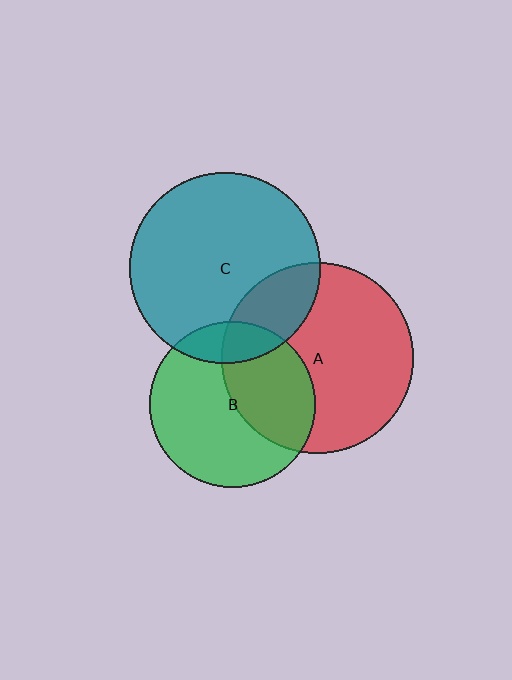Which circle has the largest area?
Circle A (red).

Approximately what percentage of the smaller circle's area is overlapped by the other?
Approximately 40%.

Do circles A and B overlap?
Yes.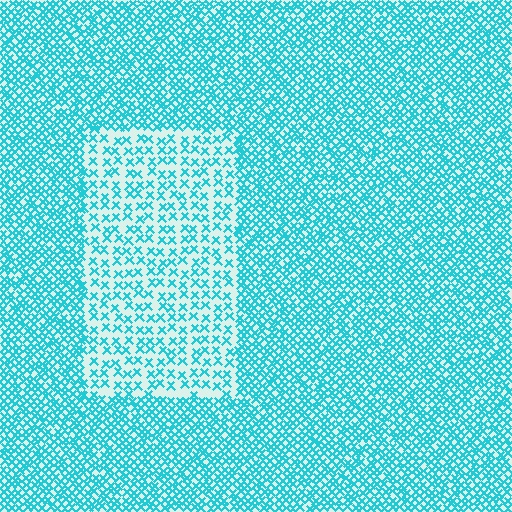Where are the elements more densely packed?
The elements are more densely packed outside the rectangle boundary.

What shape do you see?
I see a rectangle.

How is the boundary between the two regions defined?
The boundary is defined by a change in element density (approximately 2.1x ratio). All elements are the same color, size, and shape.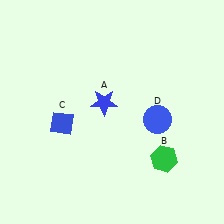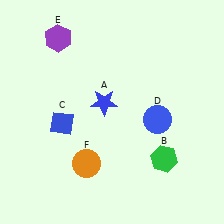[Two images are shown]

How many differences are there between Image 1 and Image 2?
There are 2 differences between the two images.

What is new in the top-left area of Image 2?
A purple hexagon (E) was added in the top-left area of Image 2.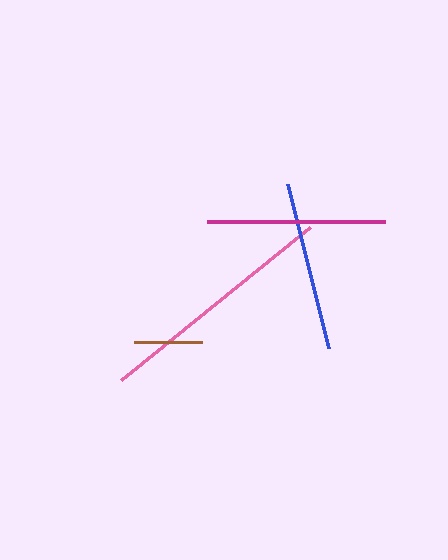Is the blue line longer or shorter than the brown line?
The blue line is longer than the brown line.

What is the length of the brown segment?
The brown segment is approximately 68 pixels long.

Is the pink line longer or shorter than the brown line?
The pink line is longer than the brown line.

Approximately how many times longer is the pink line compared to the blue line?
The pink line is approximately 1.4 times the length of the blue line.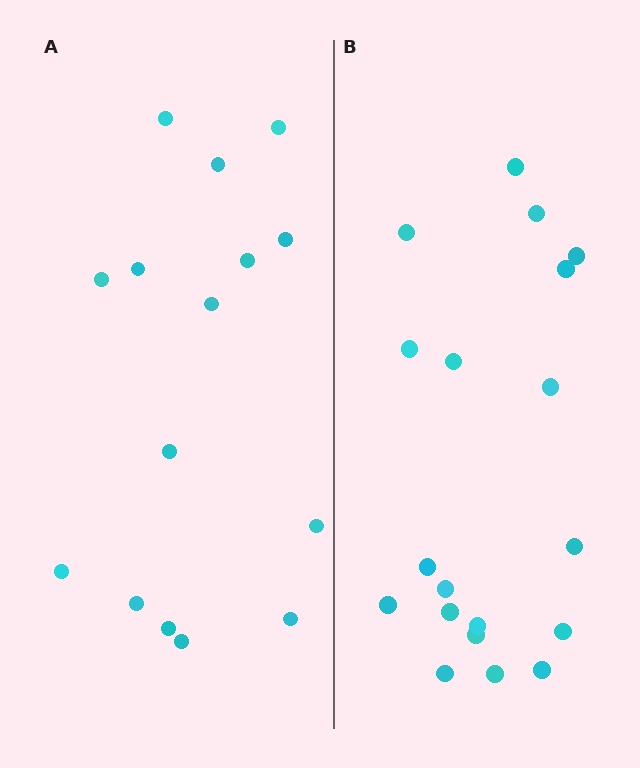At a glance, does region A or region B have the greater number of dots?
Region B (the right region) has more dots.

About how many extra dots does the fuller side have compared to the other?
Region B has about 4 more dots than region A.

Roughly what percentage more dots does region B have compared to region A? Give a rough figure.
About 25% more.